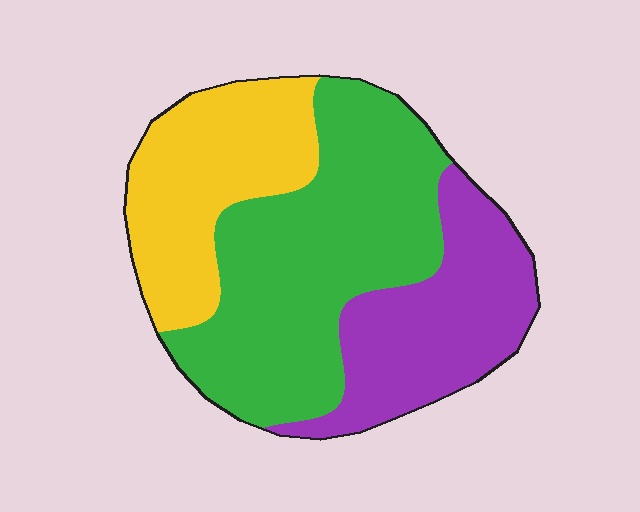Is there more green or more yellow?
Green.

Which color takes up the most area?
Green, at roughly 45%.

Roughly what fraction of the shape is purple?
Purple takes up about one quarter (1/4) of the shape.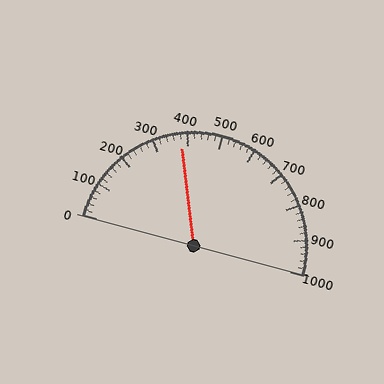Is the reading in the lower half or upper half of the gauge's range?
The reading is in the lower half of the range (0 to 1000).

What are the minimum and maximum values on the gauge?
The gauge ranges from 0 to 1000.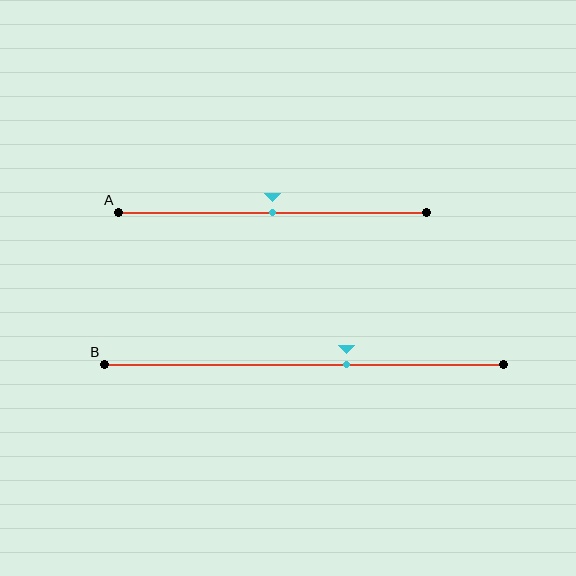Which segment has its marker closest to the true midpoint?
Segment A has its marker closest to the true midpoint.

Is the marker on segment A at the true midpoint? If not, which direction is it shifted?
Yes, the marker on segment A is at the true midpoint.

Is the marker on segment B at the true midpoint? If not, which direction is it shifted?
No, the marker on segment B is shifted to the right by about 11% of the segment length.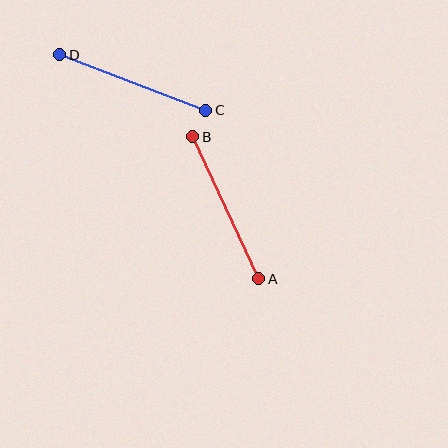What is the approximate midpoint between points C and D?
The midpoint is at approximately (133, 83) pixels.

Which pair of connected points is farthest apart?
Points A and B are farthest apart.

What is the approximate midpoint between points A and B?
The midpoint is at approximately (226, 208) pixels.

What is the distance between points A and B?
The distance is approximately 157 pixels.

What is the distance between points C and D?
The distance is approximately 156 pixels.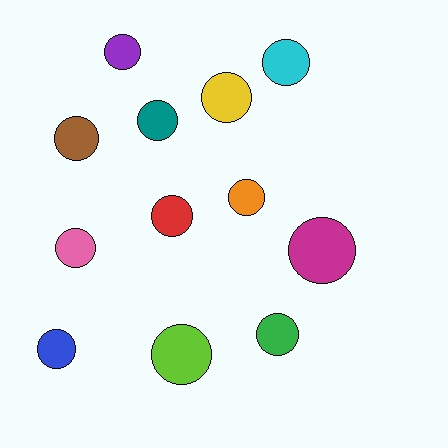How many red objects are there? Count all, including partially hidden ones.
There is 1 red object.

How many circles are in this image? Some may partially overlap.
There are 12 circles.